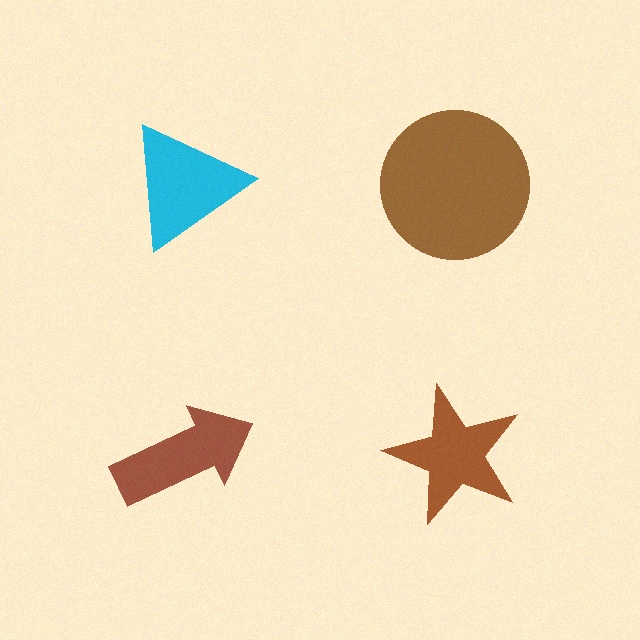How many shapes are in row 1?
2 shapes.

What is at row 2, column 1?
A brown arrow.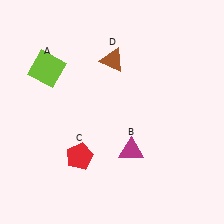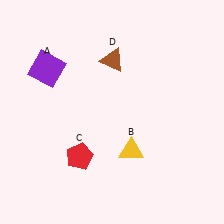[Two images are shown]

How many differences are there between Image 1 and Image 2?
There are 2 differences between the two images.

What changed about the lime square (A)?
In Image 1, A is lime. In Image 2, it changed to purple.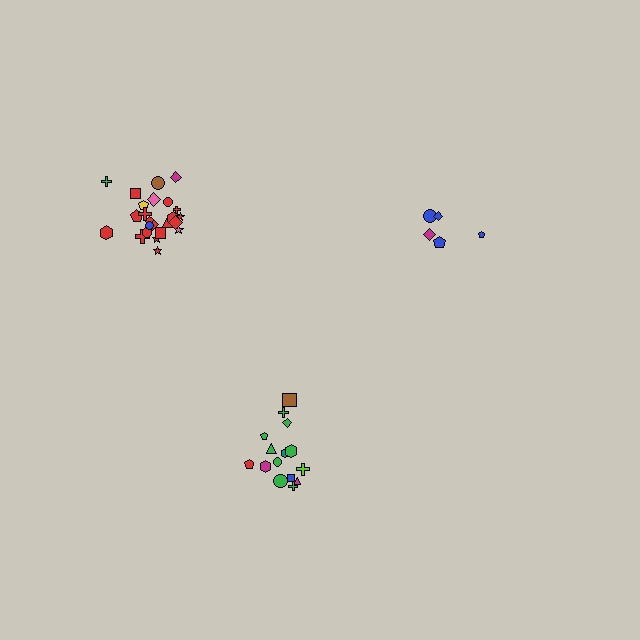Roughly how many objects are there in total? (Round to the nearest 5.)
Roughly 45 objects in total.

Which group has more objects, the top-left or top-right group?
The top-left group.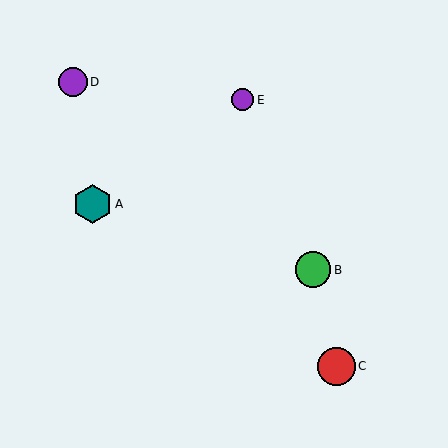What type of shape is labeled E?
Shape E is a purple circle.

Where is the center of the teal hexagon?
The center of the teal hexagon is at (92, 204).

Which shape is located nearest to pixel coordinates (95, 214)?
The teal hexagon (labeled A) at (92, 204) is nearest to that location.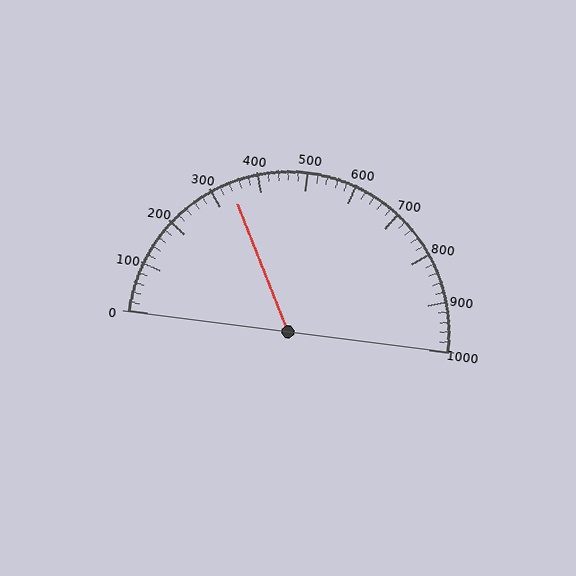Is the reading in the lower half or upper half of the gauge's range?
The reading is in the lower half of the range (0 to 1000).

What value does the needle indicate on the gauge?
The needle indicates approximately 340.